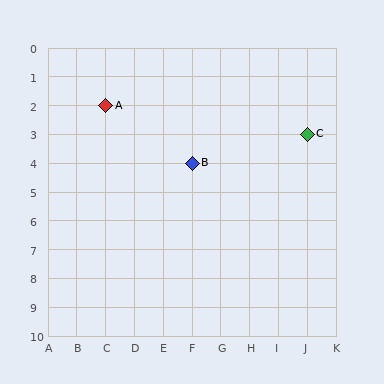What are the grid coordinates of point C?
Point C is at grid coordinates (J, 3).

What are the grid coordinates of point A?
Point A is at grid coordinates (C, 2).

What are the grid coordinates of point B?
Point B is at grid coordinates (F, 4).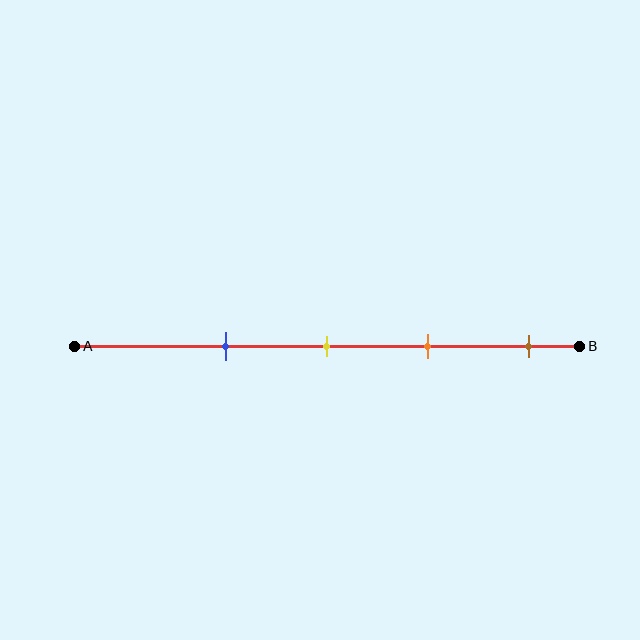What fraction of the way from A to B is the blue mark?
The blue mark is approximately 30% (0.3) of the way from A to B.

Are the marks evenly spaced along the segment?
Yes, the marks are approximately evenly spaced.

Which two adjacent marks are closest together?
The yellow and orange marks are the closest adjacent pair.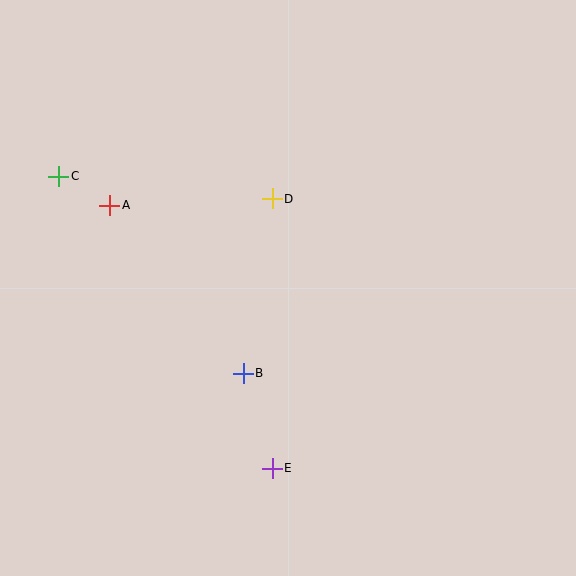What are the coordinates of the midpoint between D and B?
The midpoint between D and B is at (258, 286).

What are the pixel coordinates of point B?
Point B is at (243, 373).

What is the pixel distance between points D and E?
The distance between D and E is 270 pixels.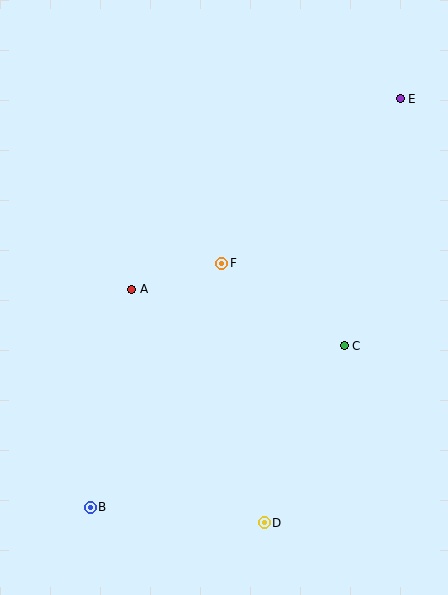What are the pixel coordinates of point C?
Point C is at (344, 346).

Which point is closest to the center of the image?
Point F at (222, 263) is closest to the center.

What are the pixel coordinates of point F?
Point F is at (222, 263).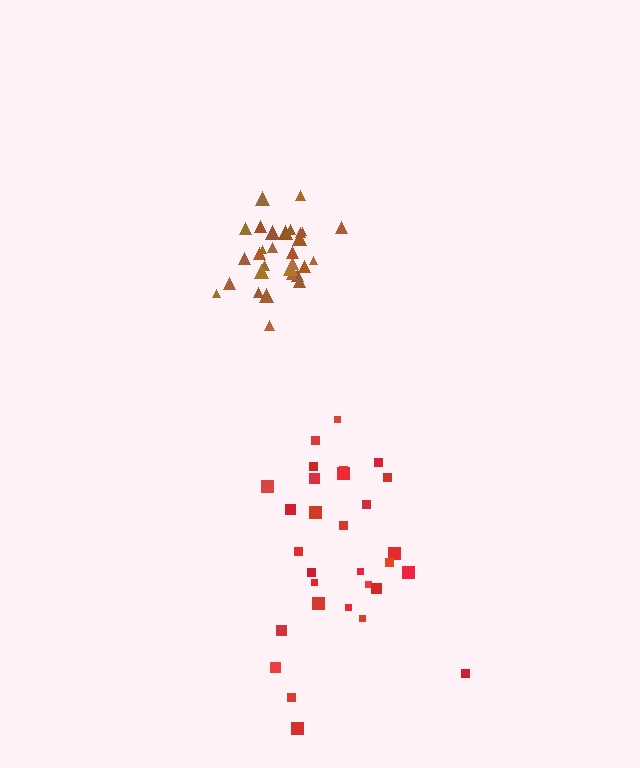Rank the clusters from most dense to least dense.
brown, red.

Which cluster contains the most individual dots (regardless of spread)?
Red (30).